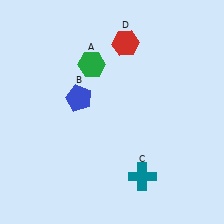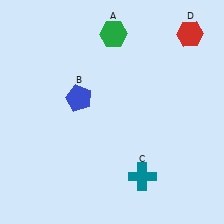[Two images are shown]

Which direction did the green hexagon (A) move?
The green hexagon (A) moved up.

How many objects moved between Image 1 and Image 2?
2 objects moved between the two images.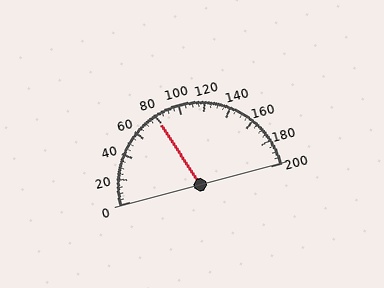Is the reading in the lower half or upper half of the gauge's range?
The reading is in the lower half of the range (0 to 200).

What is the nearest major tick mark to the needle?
The nearest major tick mark is 80.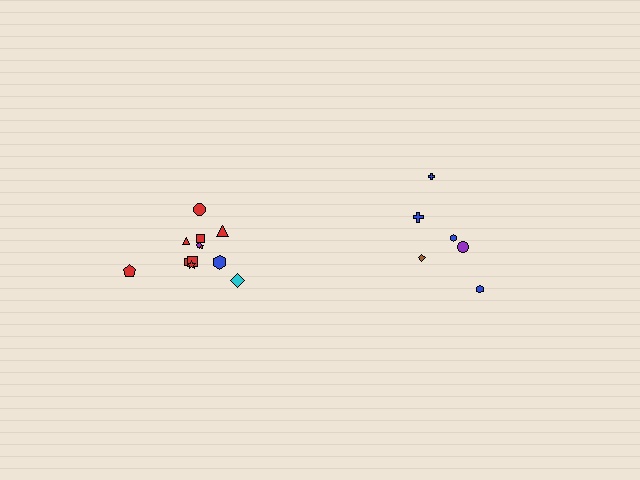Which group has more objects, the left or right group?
The left group.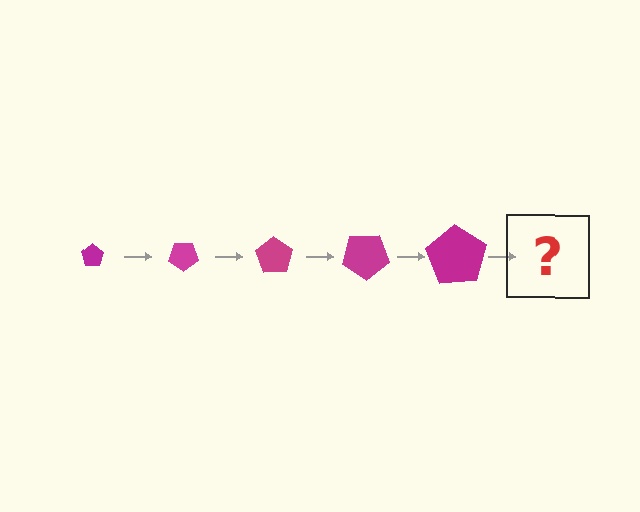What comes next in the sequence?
The next element should be a pentagon, larger than the previous one and rotated 175 degrees from the start.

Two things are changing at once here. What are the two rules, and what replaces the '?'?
The two rules are that the pentagon grows larger each step and it rotates 35 degrees each step. The '?' should be a pentagon, larger than the previous one and rotated 175 degrees from the start.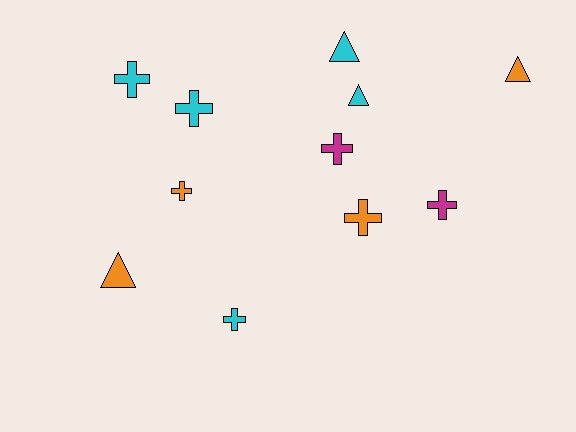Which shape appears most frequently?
Cross, with 7 objects.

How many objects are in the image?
There are 11 objects.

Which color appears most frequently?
Cyan, with 5 objects.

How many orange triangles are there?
There are 2 orange triangles.